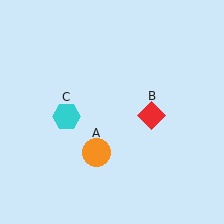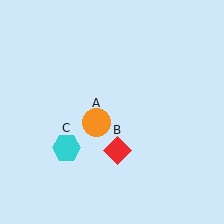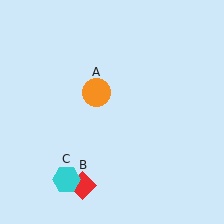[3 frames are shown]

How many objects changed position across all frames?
3 objects changed position: orange circle (object A), red diamond (object B), cyan hexagon (object C).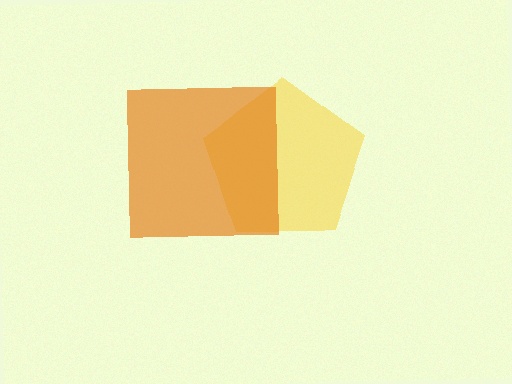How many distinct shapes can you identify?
There are 2 distinct shapes: a yellow pentagon, an orange square.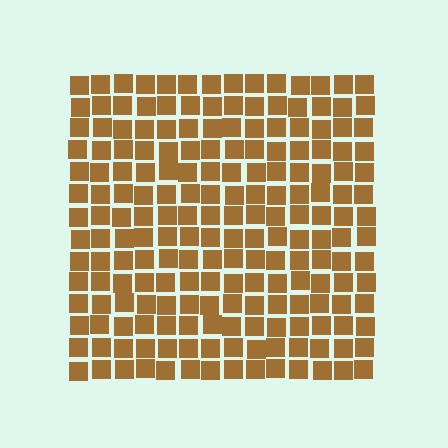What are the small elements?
The small elements are squares.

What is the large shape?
The large shape is a square.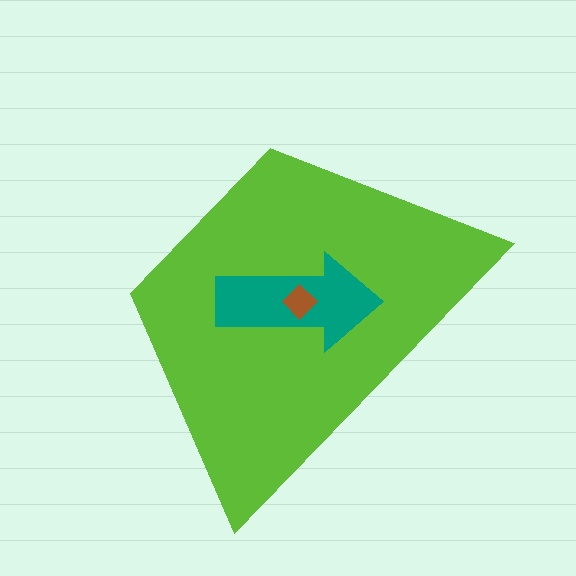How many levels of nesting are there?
3.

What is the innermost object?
The brown diamond.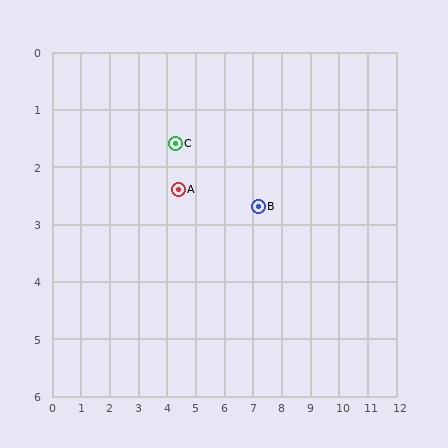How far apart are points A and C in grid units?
Points A and C are about 0.8 grid units apart.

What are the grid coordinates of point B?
Point B is at approximately (7.2, 2.7).